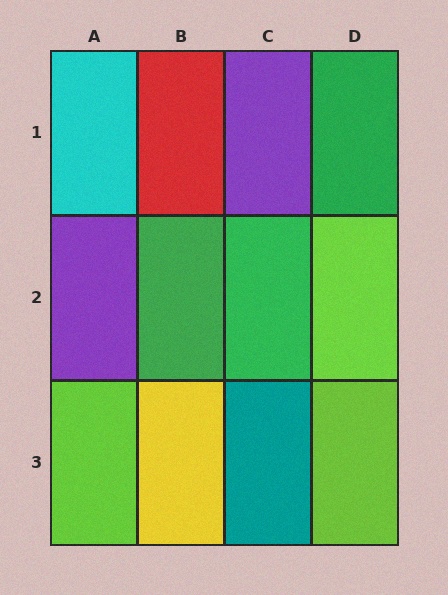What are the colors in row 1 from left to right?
Cyan, red, purple, green.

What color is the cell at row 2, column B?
Green.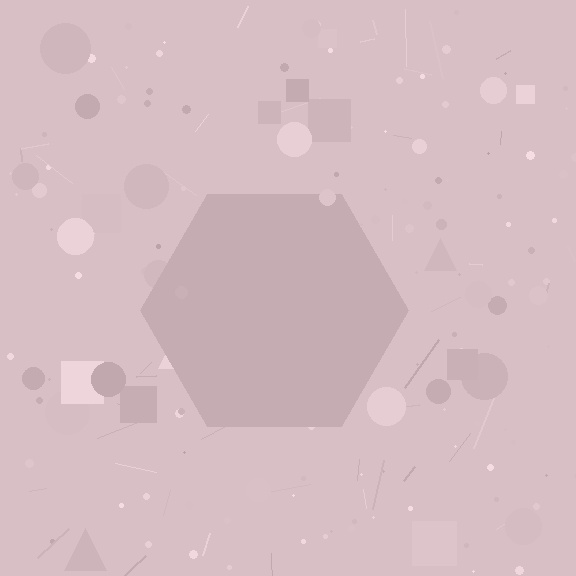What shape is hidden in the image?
A hexagon is hidden in the image.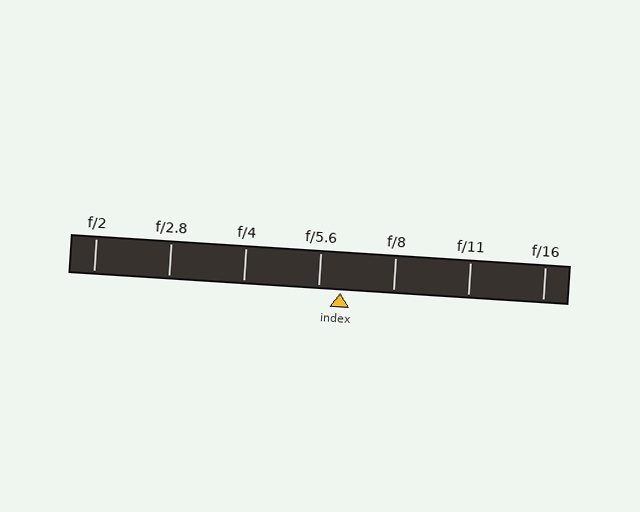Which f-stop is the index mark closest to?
The index mark is closest to f/5.6.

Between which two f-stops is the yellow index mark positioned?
The index mark is between f/5.6 and f/8.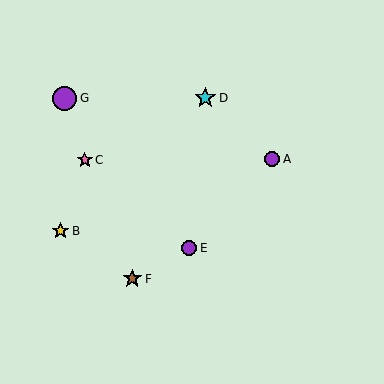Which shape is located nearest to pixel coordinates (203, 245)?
The purple circle (labeled E) at (189, 248) is nearest to that location.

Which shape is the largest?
The purple circle (labeled G) is the largest.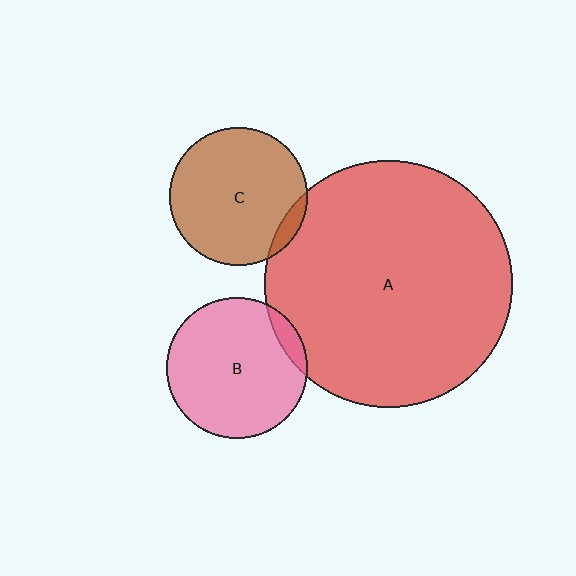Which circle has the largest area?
Circle A (red).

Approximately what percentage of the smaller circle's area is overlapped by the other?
Approximately 5%.